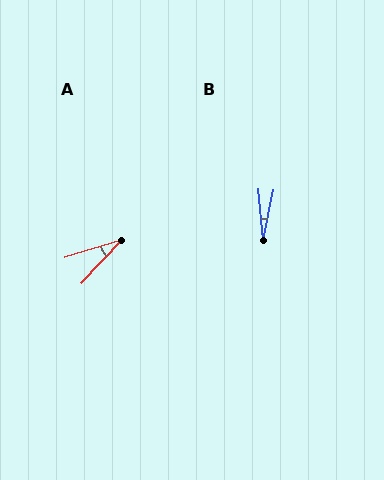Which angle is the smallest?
B, at approximately 17 degrees.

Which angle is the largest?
A, at approximately 30 degrees.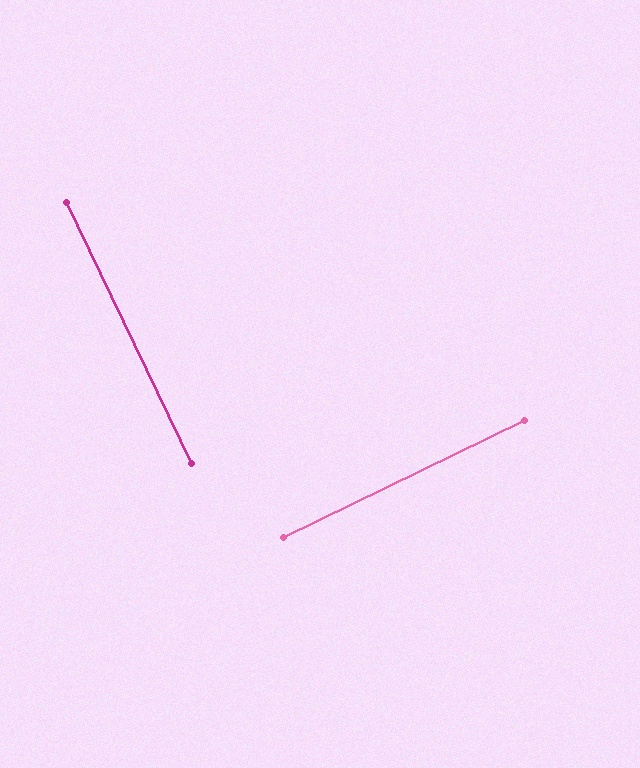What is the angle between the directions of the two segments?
Approximately 90 degrees.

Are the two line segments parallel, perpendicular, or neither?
Perpendicular — they meet at approximately 90°.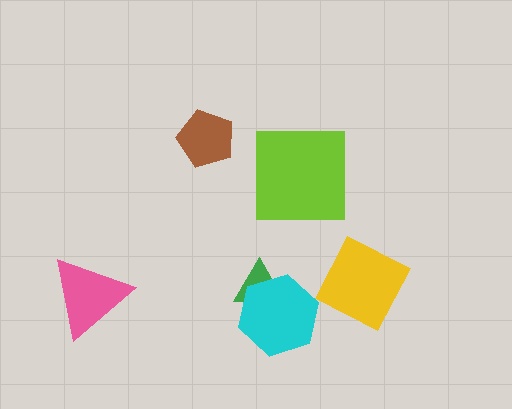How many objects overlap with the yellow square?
0 objects overlap with the yellow square.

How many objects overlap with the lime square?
0 objects overlap with the lime square.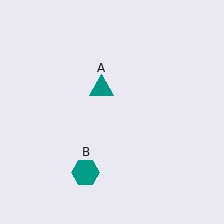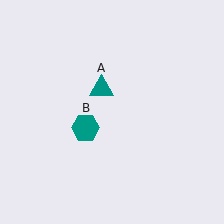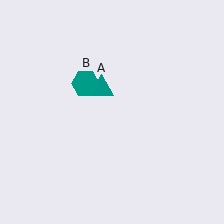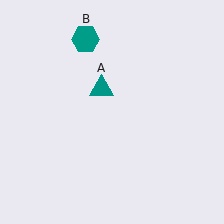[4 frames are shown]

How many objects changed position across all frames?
1 object changed position: teal hexagon (object B).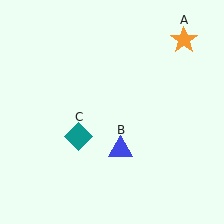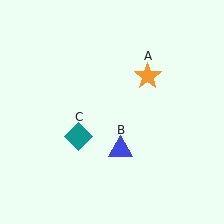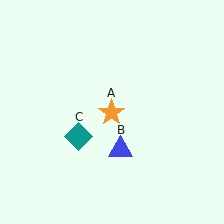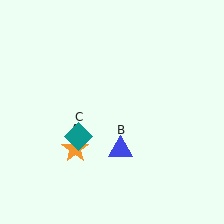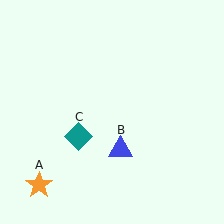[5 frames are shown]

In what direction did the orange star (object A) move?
The orange star (object A) moved down and to the left.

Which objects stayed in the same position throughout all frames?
Blue triangle (object B) and teal diamond (object C) remained stationary.